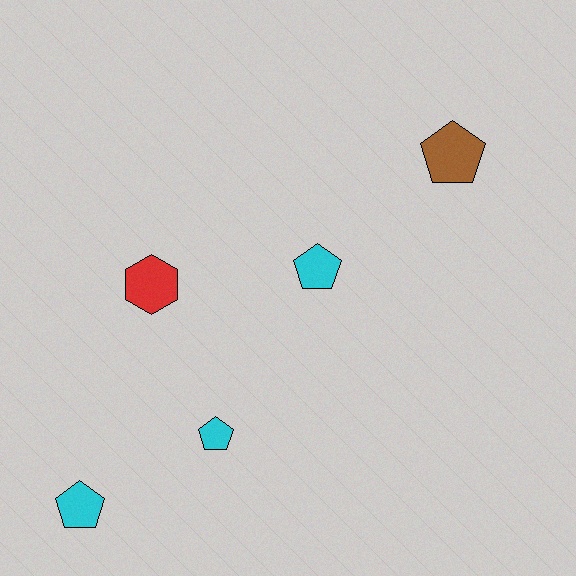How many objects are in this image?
There are 5 objects.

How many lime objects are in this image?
There are no lime objects.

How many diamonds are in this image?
There are no diamonds.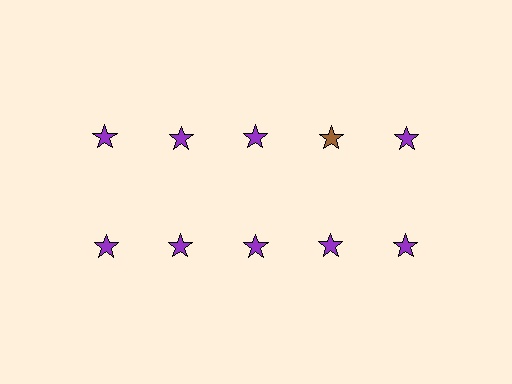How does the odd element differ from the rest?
It has a different color: brown instead of purple.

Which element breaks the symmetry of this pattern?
The brown star in the top row, second from right column breaks the symmetry. All other shapes are purple stars.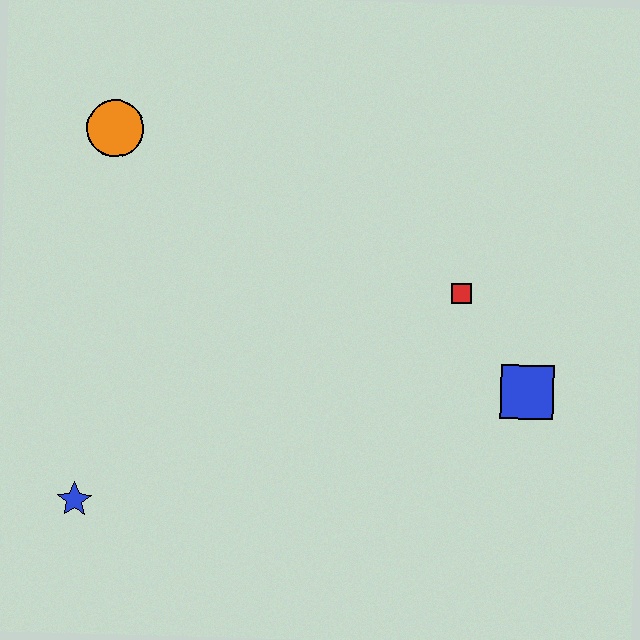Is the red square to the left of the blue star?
No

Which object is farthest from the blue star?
The blue square is farthest from the blue star.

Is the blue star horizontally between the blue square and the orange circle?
No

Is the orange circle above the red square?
Yes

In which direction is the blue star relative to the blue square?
The blue star is to the left of the blue square.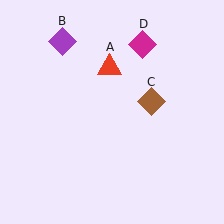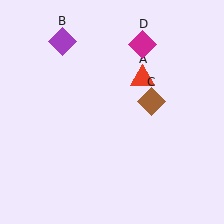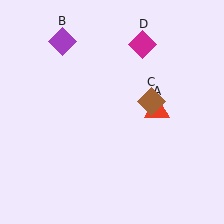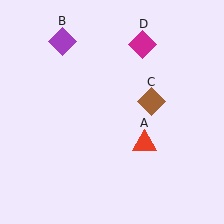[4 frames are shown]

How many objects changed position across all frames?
1 object changed position: red triangle (object A).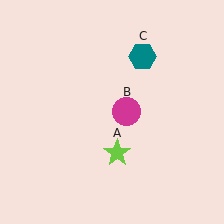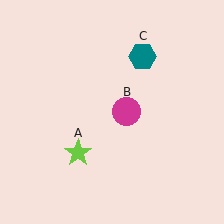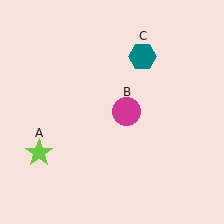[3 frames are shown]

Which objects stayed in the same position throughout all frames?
Magenta circle (object B) and teal hexagon (object C) remained stationary.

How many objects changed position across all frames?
1 object changed position: lime star (object A).